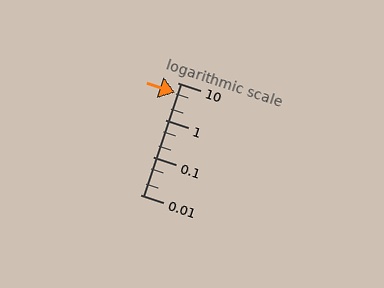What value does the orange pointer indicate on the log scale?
The pointer indicates approximately 5.4.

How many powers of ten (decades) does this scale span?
The scale spans 3 decades, from 0.01 to 10.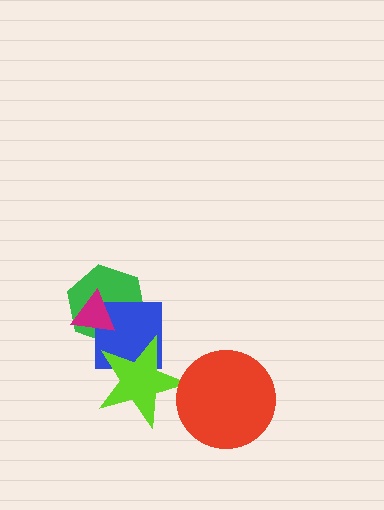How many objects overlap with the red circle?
0 objects overlap with the red circle.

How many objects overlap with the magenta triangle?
2 objects overlap with the magenta triangle.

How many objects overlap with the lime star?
1 object overlaps with the lime star.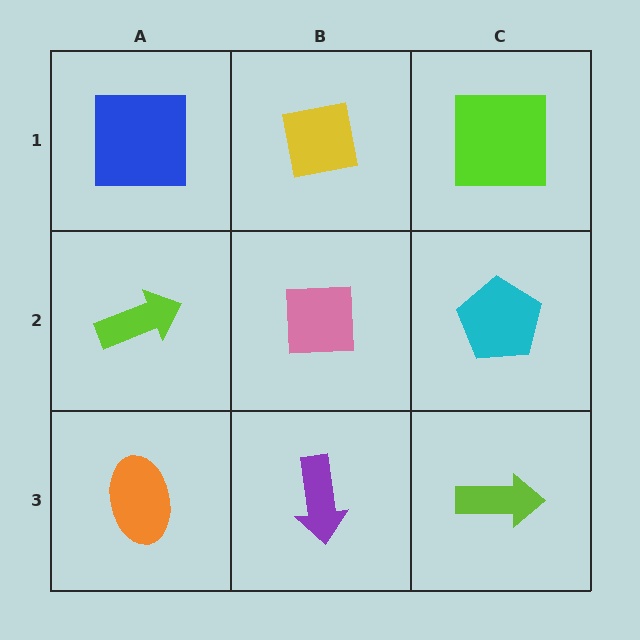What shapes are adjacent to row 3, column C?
A cyan pentagon (row 2, column C), a purple arrow (row 3, column B).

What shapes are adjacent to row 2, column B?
A yellow square (row 1, column B), a purple arrow (row 3, column B), a lime arrow (row 2, column A), a cyan pentagon (row 2, column C).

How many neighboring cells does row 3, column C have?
2.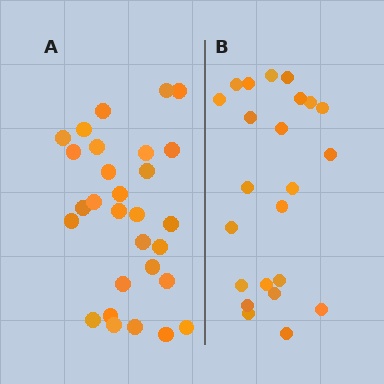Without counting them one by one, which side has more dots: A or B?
Region A (the left region) has more dots.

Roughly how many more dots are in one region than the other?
Region A has about 6 more dots than region B.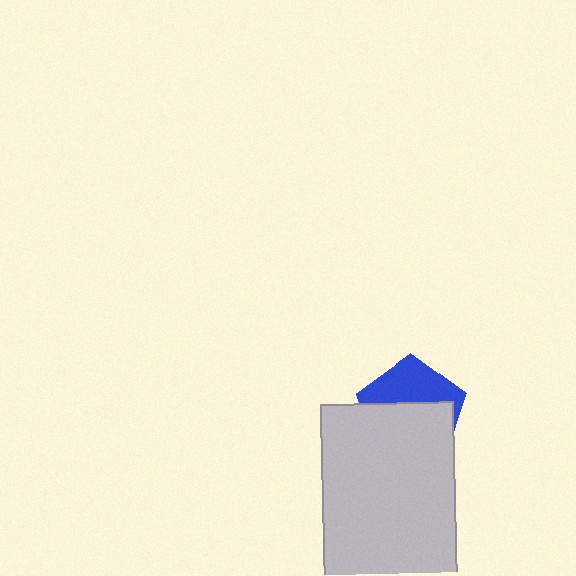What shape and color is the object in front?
The object in front is a light gray rectangle.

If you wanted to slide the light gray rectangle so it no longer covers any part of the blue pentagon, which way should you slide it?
Slide it down — that is the most direct way to separate the two shapes.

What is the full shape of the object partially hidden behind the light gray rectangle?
The partially hidden object is a blue pentagon.